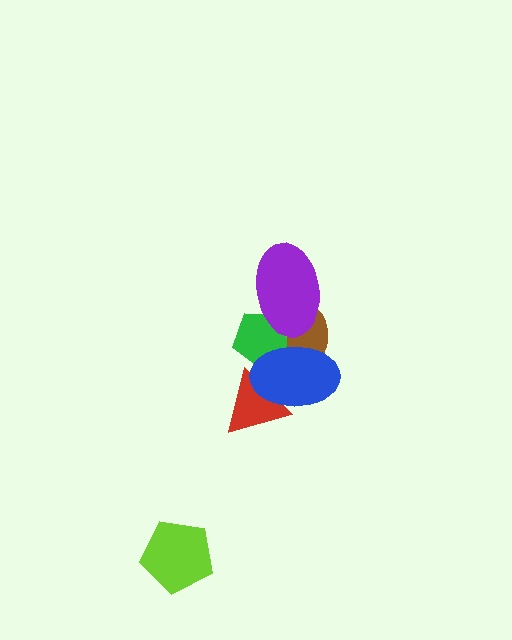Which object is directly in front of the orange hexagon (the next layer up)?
The green pentagon is directly in front of the orange hexagon.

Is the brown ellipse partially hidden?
Yes, it is partially covered by another shape.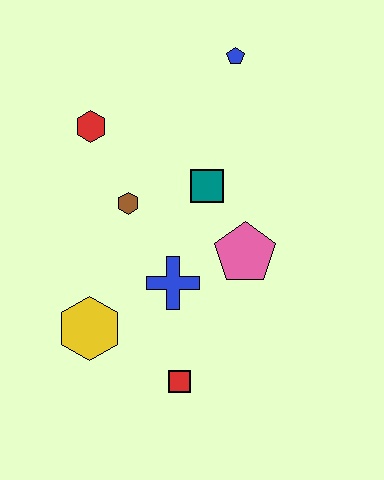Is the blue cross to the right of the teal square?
No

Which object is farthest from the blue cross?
The blue pentagon is farthest from the blue cross.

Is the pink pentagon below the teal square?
Yes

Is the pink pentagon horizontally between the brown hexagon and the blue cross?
No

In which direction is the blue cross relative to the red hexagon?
The blue cross is below the red hexagon.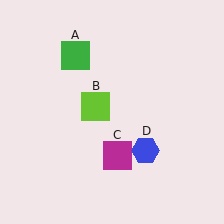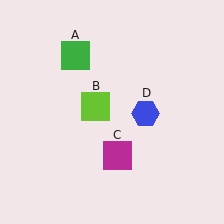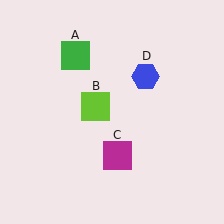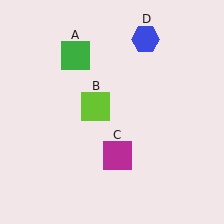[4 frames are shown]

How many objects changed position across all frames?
1 object changed position: blue hexagon (object D).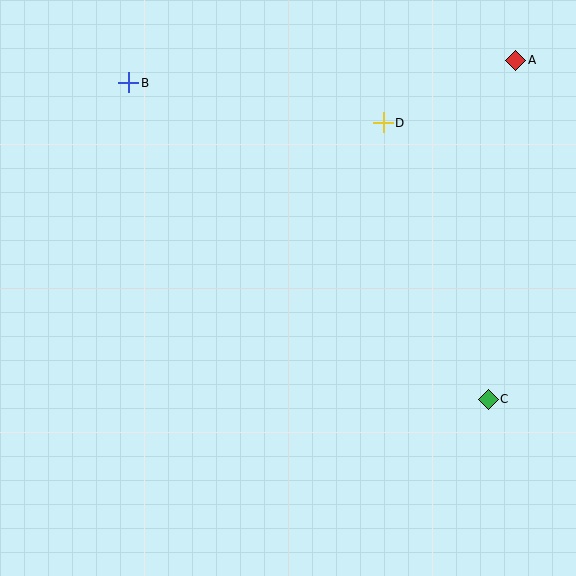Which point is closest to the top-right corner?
Point A is closest to the top-right corner.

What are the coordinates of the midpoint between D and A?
The midpoint between D and A is at (450, 92).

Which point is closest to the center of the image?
Point D at (383, 123) is closest to the center.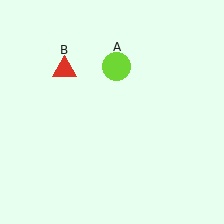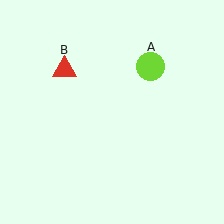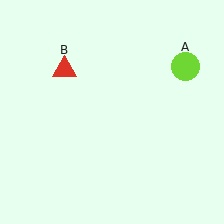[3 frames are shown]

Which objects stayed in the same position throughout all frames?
Red triangle (object B) remained stationary.